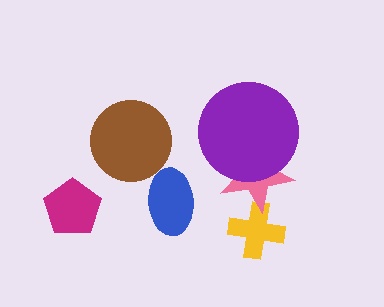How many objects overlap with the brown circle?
0 objects overlap with the brown circle.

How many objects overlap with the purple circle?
1 object overlaps with the purple circle.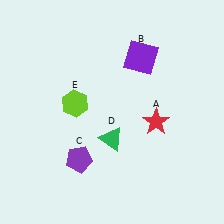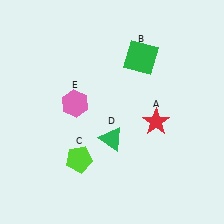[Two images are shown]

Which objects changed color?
B changed from purple to green. C changed from purple to lime. E changed from lime to pink.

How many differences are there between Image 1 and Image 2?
There are 3 differences between the two images.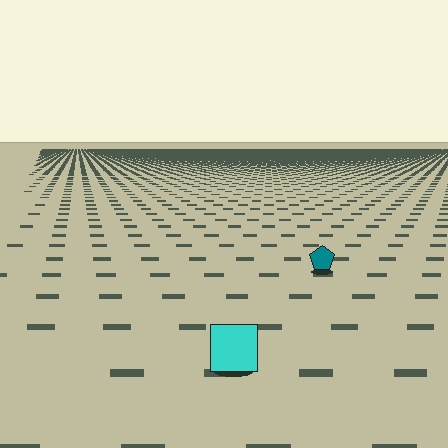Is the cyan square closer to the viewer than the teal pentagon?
Yes. The cyan square is closer — you can tell from the texture gradient: the ground texture is coarser near it.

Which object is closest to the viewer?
The cyan square is closest. The texture marks near it are larger and more spread out.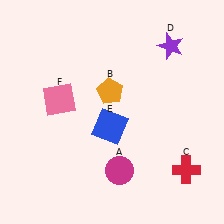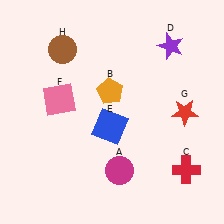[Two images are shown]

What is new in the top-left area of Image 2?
A brown circle (H) was added in the top-left area of Image 2.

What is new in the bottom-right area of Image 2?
A red star (G) was added in the bottom-right area of Image 2.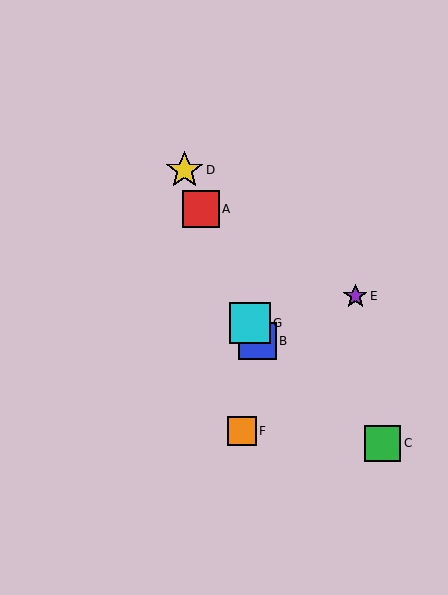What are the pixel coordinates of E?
Object E is at (355, 296).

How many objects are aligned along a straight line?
4 objects (A, B, D, G) are aligned along a straight line.